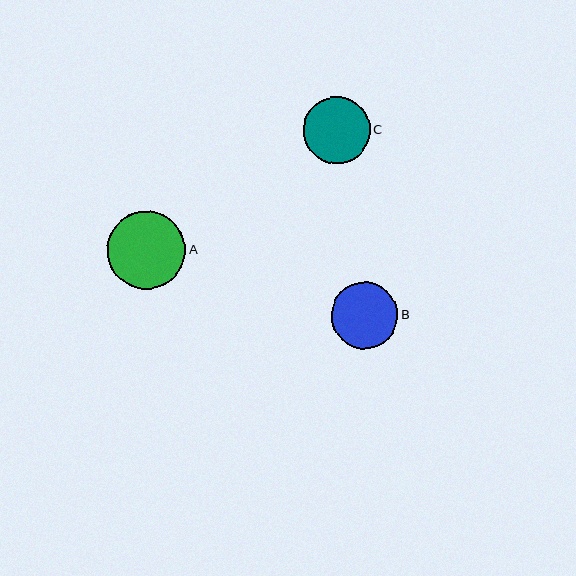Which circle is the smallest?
Circle B is the smallest with a size of approximately 66 pixels.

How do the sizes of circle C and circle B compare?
Circle C and circle B are approximately the same size.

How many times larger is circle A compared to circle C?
Circle A is approximately 1.2 times the size of circle C.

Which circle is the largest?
Circle A is the largest with a size of approximately 78 pixels.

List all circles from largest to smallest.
From largest to smallest: A, C, B.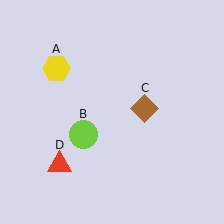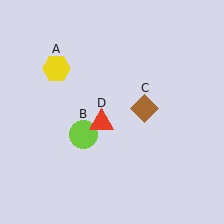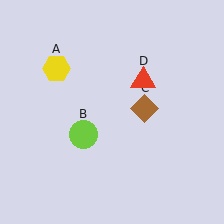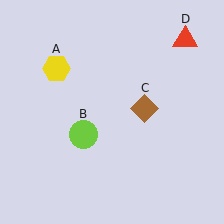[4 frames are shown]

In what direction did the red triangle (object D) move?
The red triangle (object D) moved up and to the right.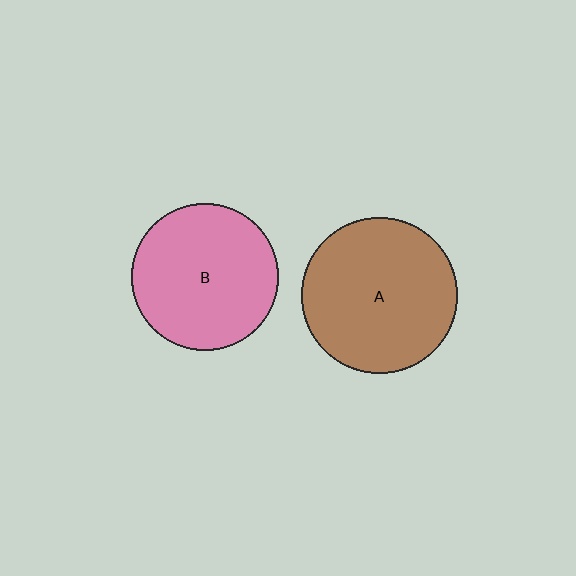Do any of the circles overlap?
No, none of the circles overlap.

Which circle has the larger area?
Circle A (brown).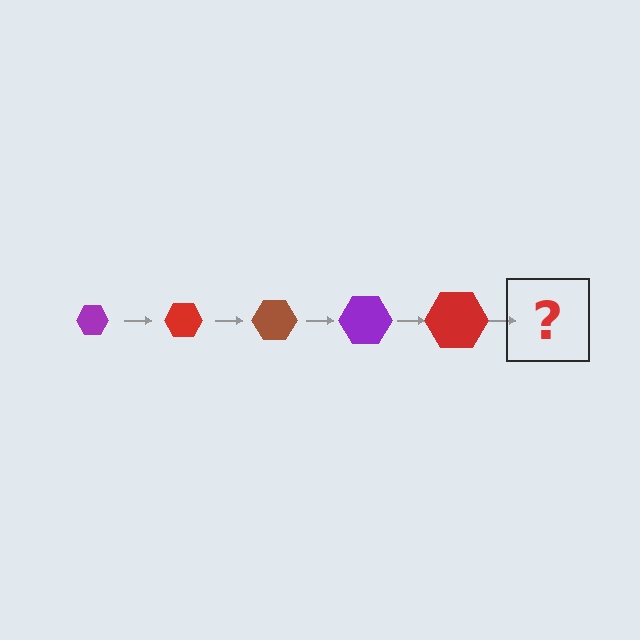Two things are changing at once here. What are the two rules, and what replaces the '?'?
The two rules are that the hexagon grows larger each step and the color cycles through purple, red, and brown. The '?' should be a brown hexagon, larger than the previous one.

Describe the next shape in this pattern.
It should be a brown hexagon, larger than the previous one.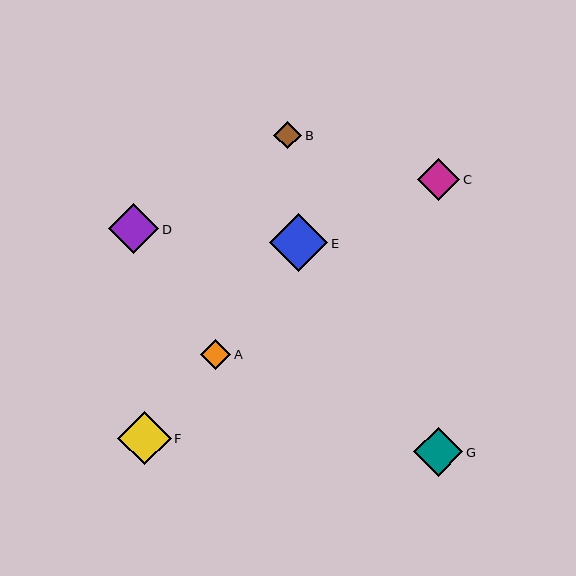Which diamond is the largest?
Diamond E is the largest with a size of approximately 59 pixels.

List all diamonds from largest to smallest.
From largest to smallest: E, F, D, G, C, A, B.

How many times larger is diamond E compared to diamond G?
Diamond E is approximately 1.2 times the size of diamond G.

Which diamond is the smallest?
Diamond B is the smallest with a size of approximately 28 pixels.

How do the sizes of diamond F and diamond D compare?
Diamond F and diamond D are approximately the same size.